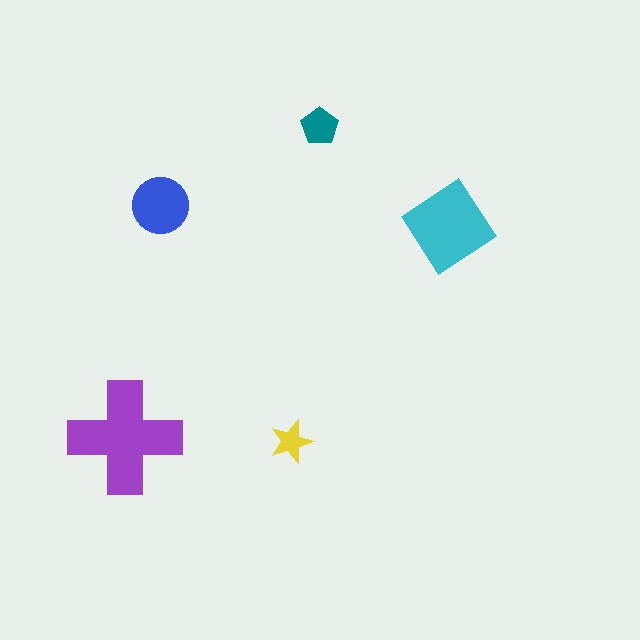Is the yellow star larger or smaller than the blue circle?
Smaller.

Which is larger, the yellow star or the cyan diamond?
The cyan diamond.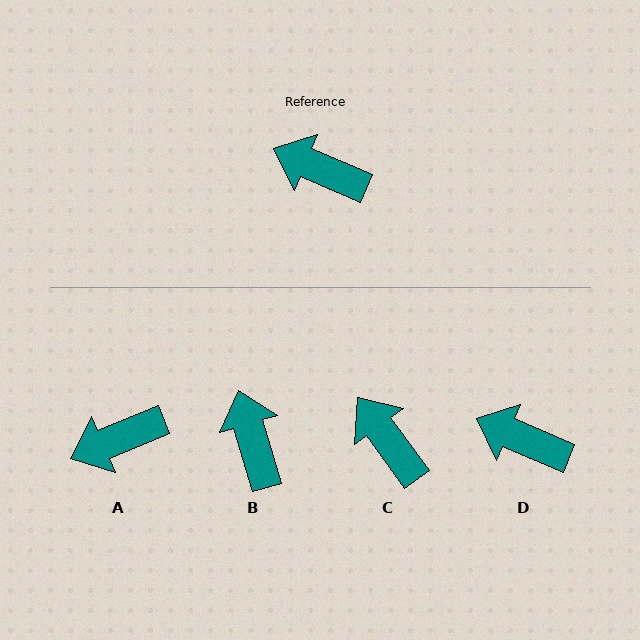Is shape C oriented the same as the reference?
No, it is off by about 31 degrees.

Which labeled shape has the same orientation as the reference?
D.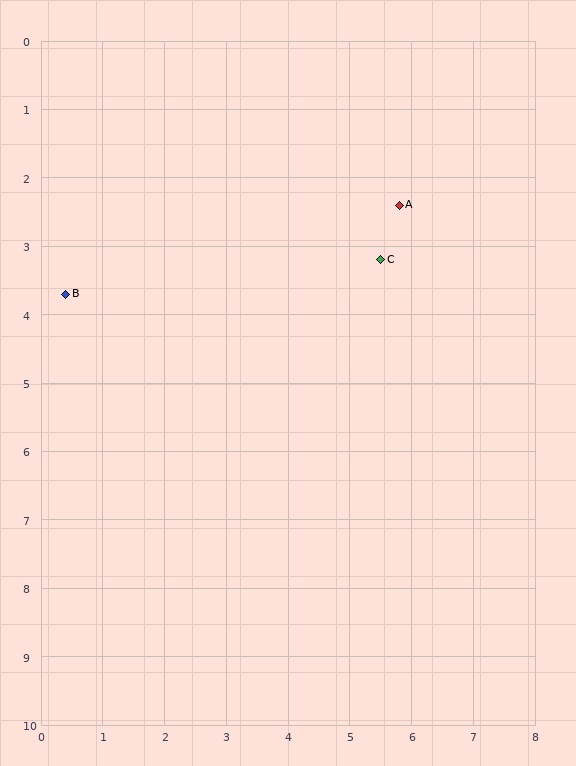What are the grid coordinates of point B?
Point B is at approximately (0.4, 3.7).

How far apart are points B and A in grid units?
Points B and A are about 5.6 grid units apart.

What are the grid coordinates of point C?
Point C is at approximately (5.5, 3.2).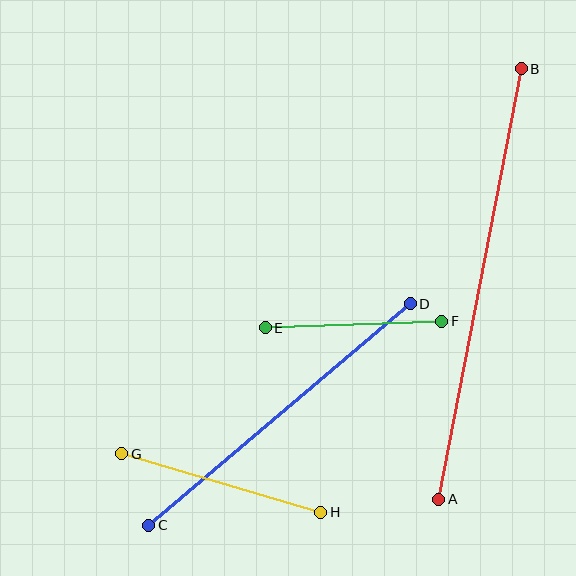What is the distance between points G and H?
The distance is approximately 208 pixels.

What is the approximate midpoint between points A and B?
The midpoint is at approximately (480, 284) pixels.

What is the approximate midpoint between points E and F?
The midpoint is at approximately (354, 324) pixels.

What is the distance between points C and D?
The distance is approximately 343 pixels.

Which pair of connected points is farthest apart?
Points A and B are farthest apart.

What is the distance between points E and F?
The distance is approximately 177 pixels.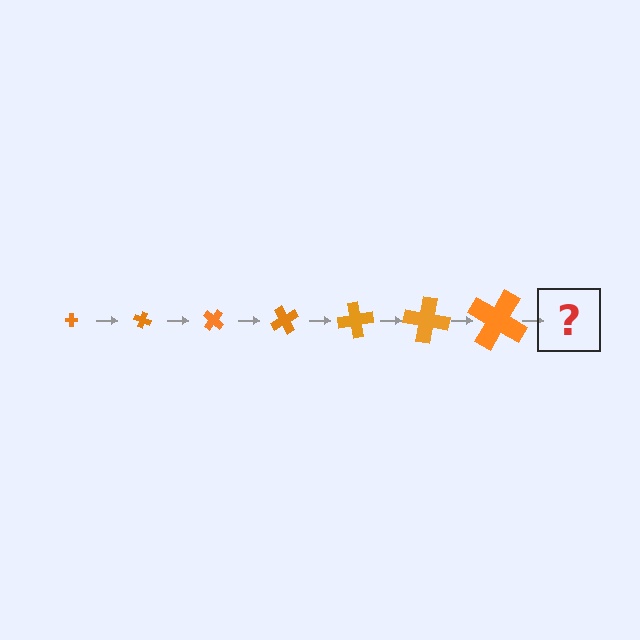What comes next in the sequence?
The next element should be a cross, larger than the previous one and rotated 140 degrees from the start.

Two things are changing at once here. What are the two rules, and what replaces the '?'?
The two rules are that the cross grows larger each step and it rotates 20 degrees each step. The '?' should be a cross, larger than the previous one and rotated 140 degrees from the start.